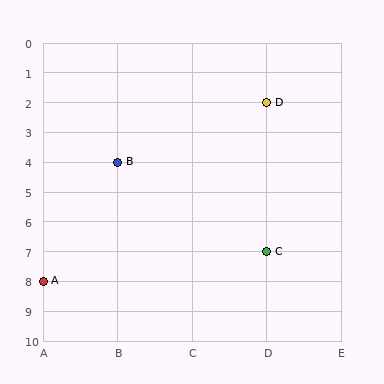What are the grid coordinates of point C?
Point C is at grid coordinates (D, 7).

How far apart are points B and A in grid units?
Points B and A are 1 column and 4 rows apart (about 4.1 grid units diagonally).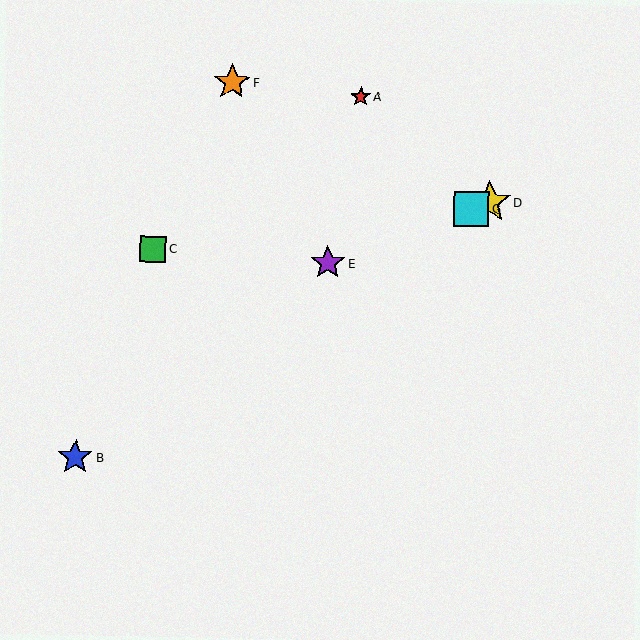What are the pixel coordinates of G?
Object G is at (471, 209).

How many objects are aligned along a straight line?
3 objects (D, E, G) are aligned along a straight line.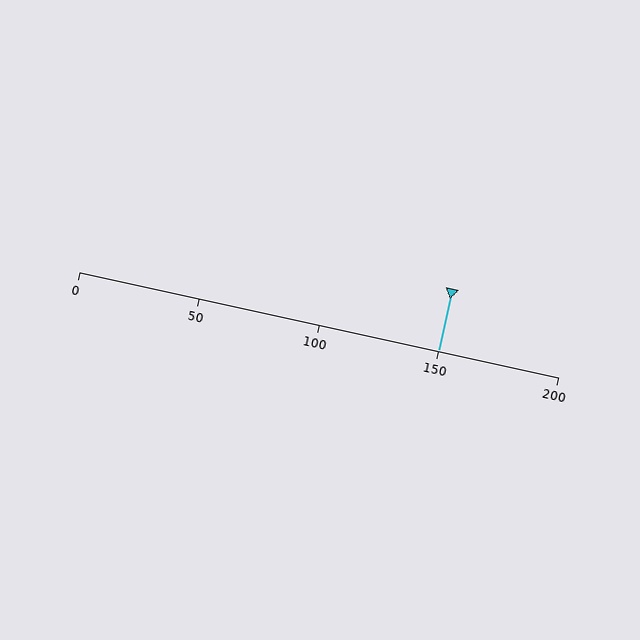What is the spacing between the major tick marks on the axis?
The major ticks are spaced 50 apart.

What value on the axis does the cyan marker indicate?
The marker indicates approximately 150.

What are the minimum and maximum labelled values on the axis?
The axis runs from 0 to 200.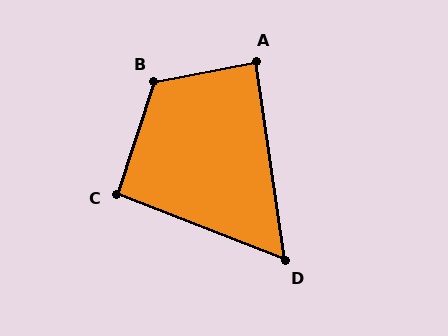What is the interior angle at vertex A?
Approximately 87 degrees (approximately right).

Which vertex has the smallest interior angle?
D, at approximately 60 degrees.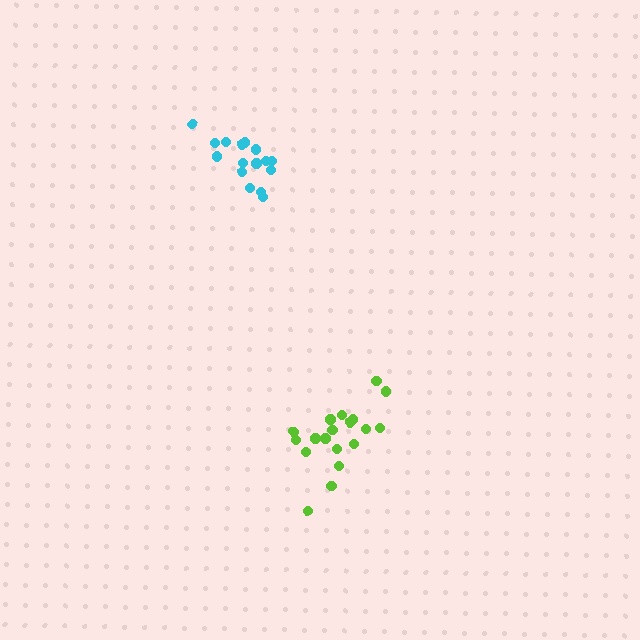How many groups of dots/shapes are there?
There are 2 groups.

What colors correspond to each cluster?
The clusters are colored: lime, cyan.